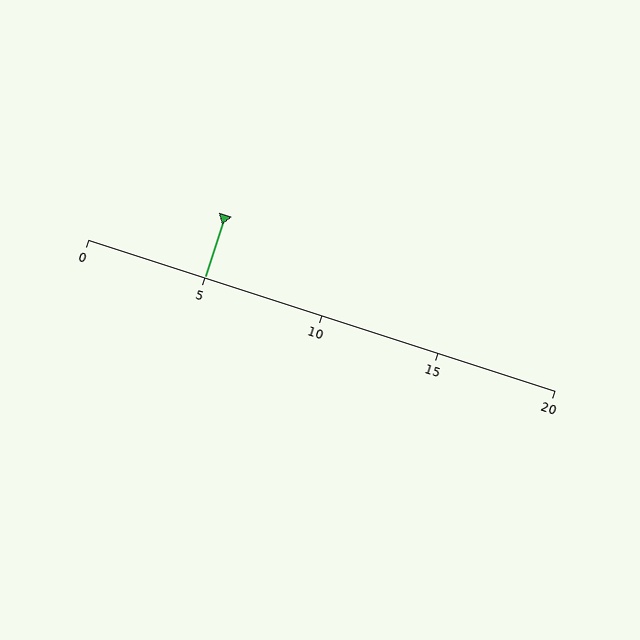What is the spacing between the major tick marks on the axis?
The major ticks are spaced 5 apart.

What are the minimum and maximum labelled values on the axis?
The axis runs from 0 to 20.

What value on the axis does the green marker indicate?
The marker indicates approximately 5.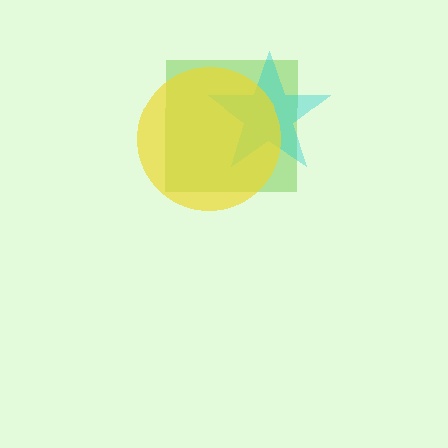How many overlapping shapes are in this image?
There are 3 overlapping shapes in the image.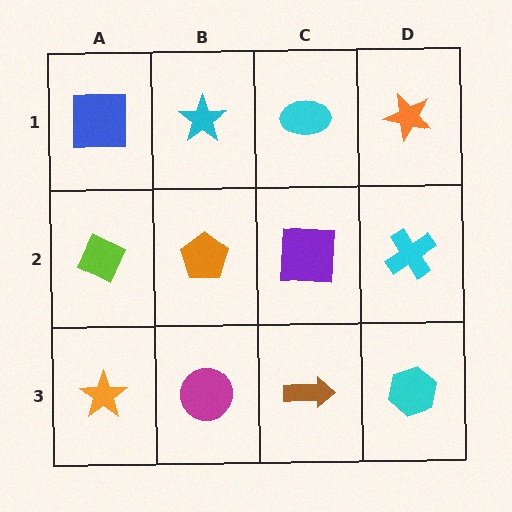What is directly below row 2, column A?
An orange star.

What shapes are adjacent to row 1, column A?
A lime diamond (row 2, column A), a cyan star (row 1, column B).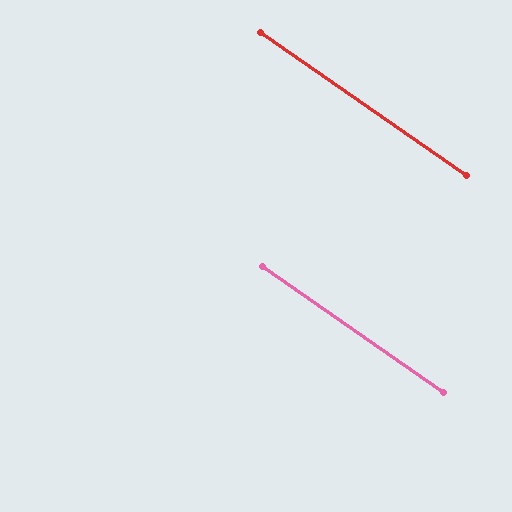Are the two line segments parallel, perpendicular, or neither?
Parallel — their directions differ by only 0.0°.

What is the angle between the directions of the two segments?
Approximately 0 degrees.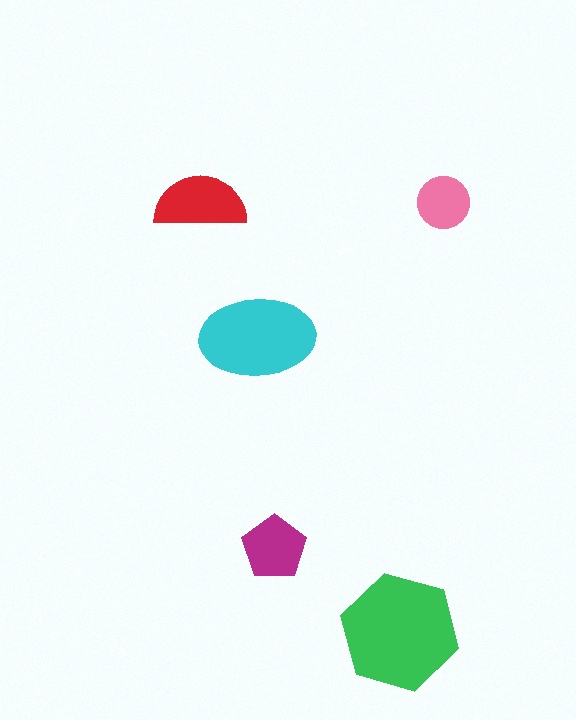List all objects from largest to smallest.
The green hexagon, the cyan ellipse, the red semicircle, the magenta pentagon, the pink circle.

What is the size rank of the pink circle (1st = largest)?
5th.